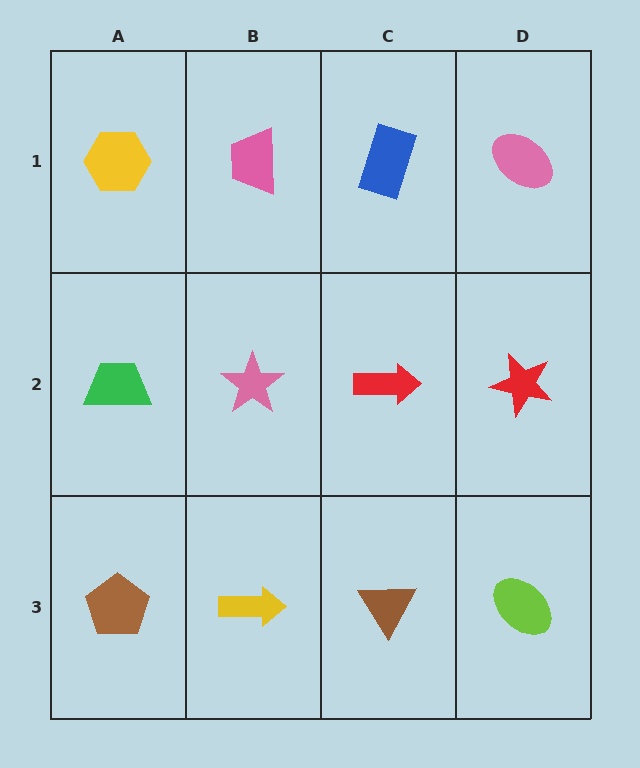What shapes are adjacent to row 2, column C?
A blue rectangle (row 1, column C), a brown triangle (row 3, column C), a pink star (row 2, column B), a red star (row 2, column D).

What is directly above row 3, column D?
A red star.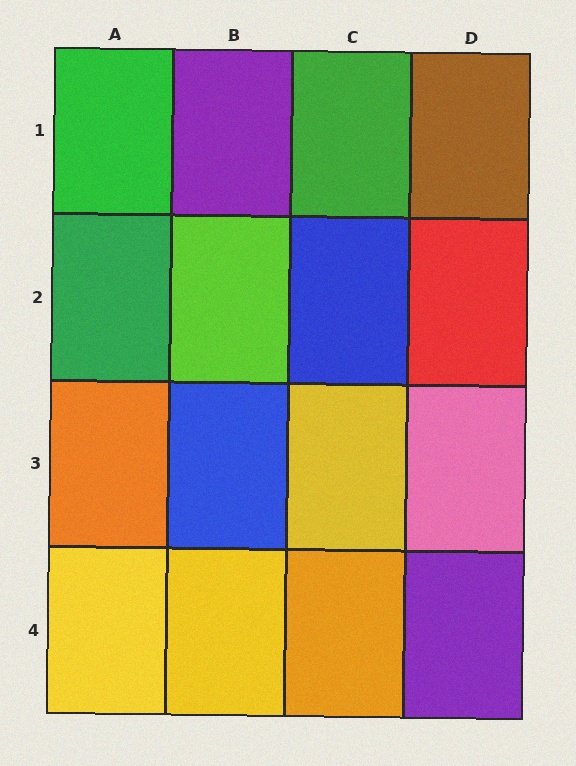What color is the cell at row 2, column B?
Lime.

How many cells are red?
1 cell is red.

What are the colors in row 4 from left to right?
Yellow, yellow, orange, purple.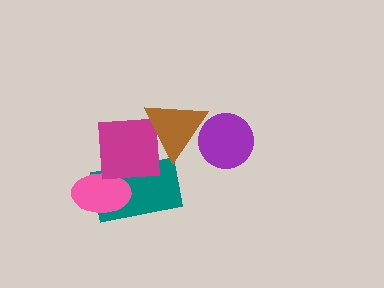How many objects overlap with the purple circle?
1 object overlaps with the purple circle.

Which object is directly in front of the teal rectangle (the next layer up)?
The pink ellipse is directly in front of the teal rectangle.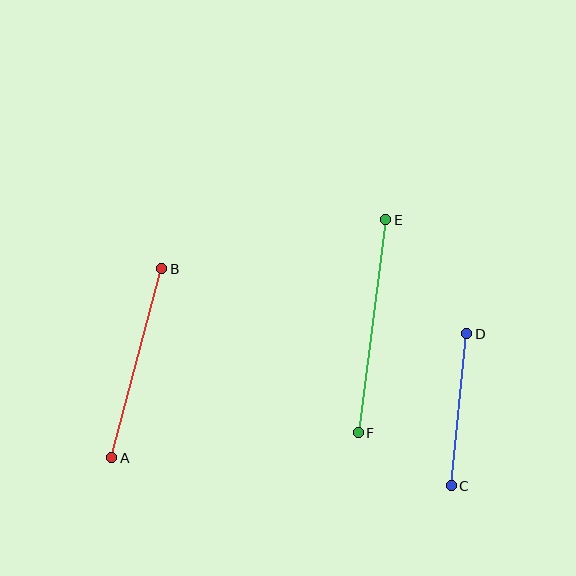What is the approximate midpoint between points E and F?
The midpoint is at approximately (372, 326) pixels.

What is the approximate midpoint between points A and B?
The midpoint is at approximately (137, 363) pixels.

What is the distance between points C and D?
The distance is approximately 153 pixels.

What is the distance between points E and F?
The distance is approximately 215 pixels.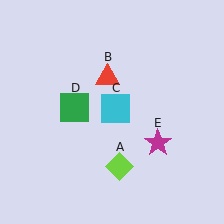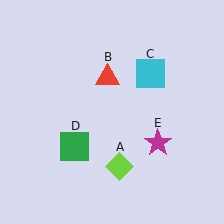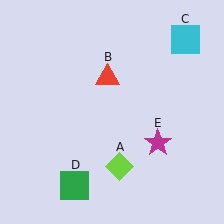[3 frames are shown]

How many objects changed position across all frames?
2 objects changed position: cyan square (object C), green square (object D).